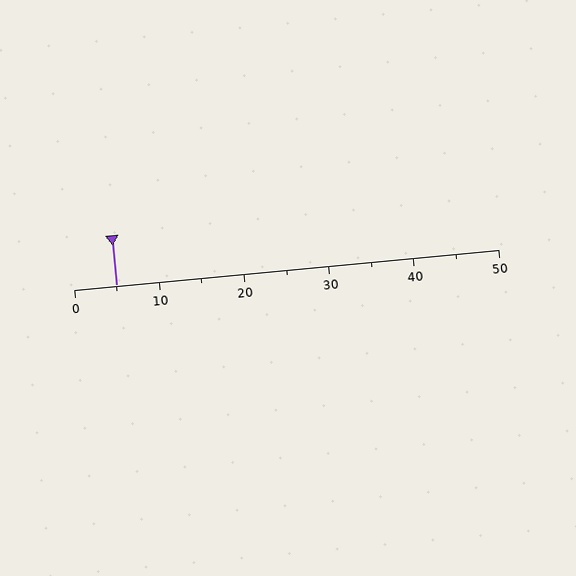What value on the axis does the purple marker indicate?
The marker indicates approximately 5.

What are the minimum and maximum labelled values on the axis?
The axis runs from 0 to 50.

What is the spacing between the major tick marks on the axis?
The major ticks are spaced 10 apart.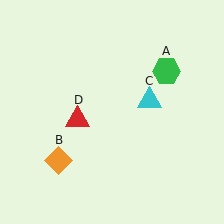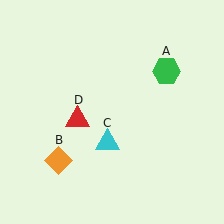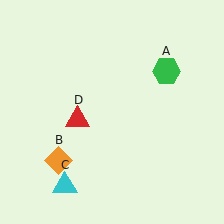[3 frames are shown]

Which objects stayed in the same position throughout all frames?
Green hexagon (object A) and orange diamond (object B) and red triangle (object D) remained stationary.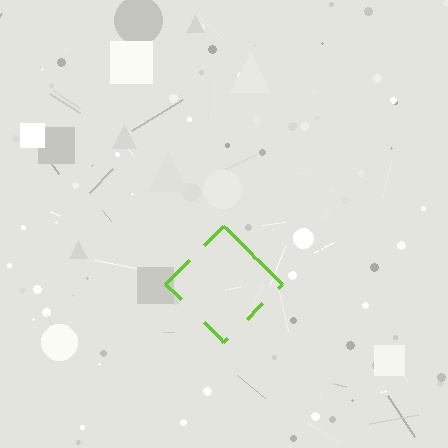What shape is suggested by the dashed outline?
The dashed outline suggests a diamond.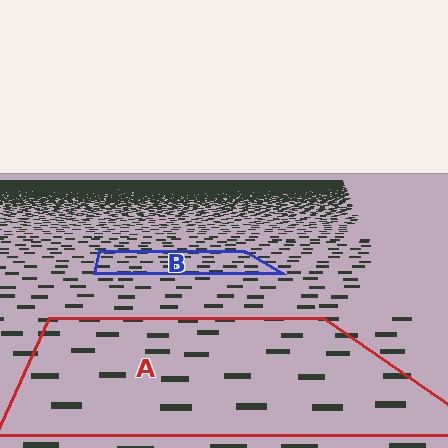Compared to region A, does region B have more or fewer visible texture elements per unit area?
Region B has more texture elements per unit area — they are packed more densely because it is farther away.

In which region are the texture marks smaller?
The texture marks are smaller in region B, because it is farther away.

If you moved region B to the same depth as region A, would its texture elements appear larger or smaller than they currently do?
They would appear larger. At a closer depth, the same texture elements are projected at a bigger on-screen size.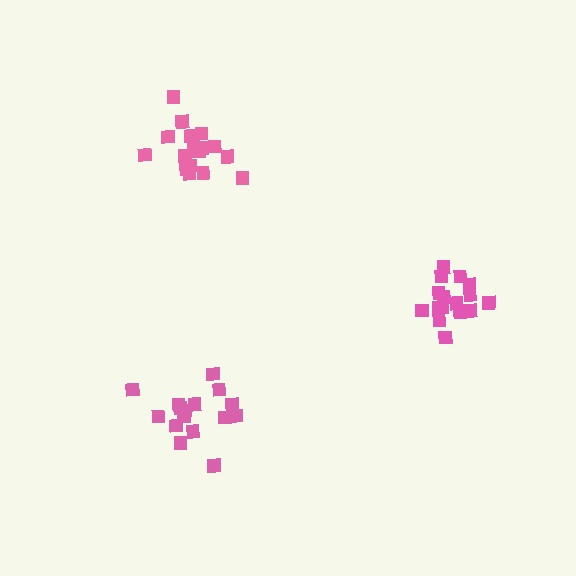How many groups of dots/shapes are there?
There are 3 groups.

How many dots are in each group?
Group 1: 16 dots, Group 2: 18 dots, Group 3: 17 dots (51 total).